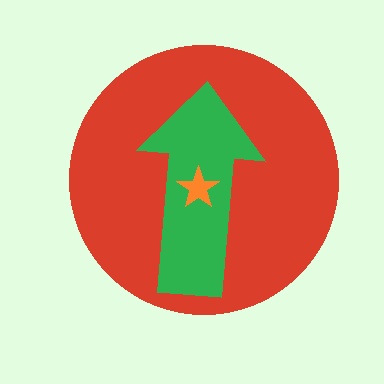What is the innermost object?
The orange star.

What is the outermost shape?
The red circle.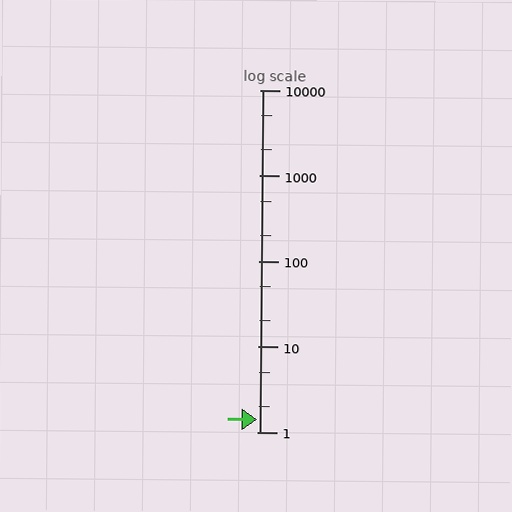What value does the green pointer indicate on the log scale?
The pointer indicates approximately 1.4.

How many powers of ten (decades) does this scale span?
The scale spans 4 decades, from 1 to 10000.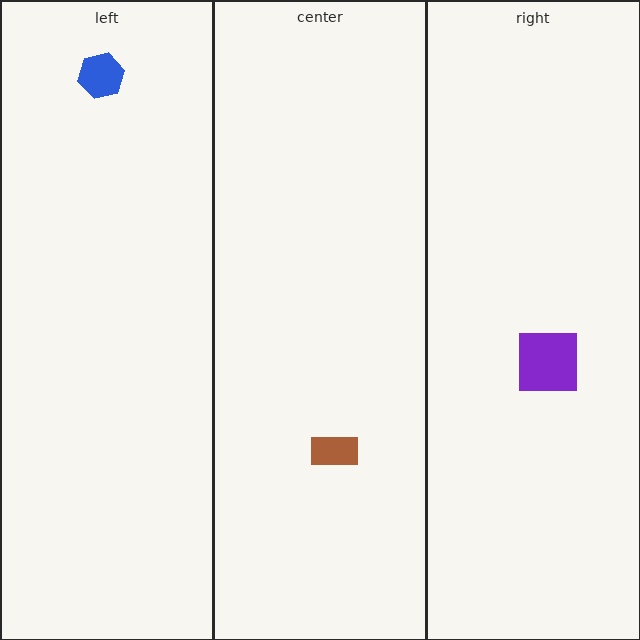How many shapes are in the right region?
1.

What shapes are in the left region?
The blue hexagon.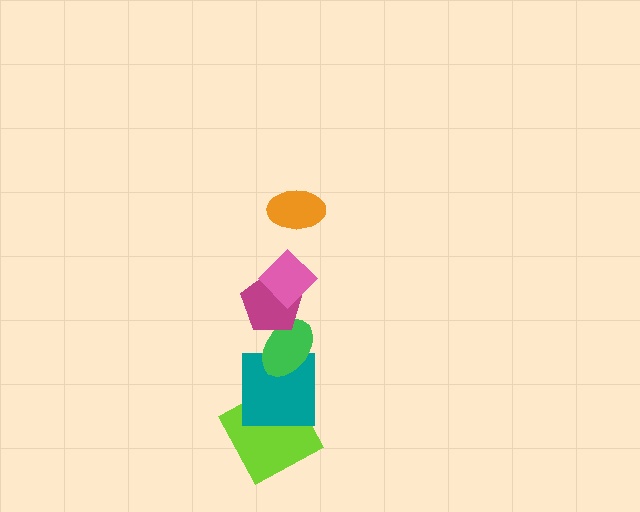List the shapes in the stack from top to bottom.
From top to bottom: the orange ellipse, the pink diamond, the magenta pentagon, the green ellipse, the teal square, the lime square.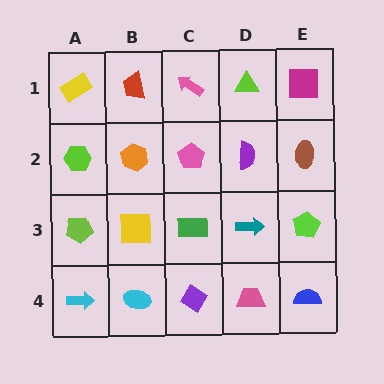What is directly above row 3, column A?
A lime hexagon.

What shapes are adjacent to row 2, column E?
A magenta square (row 1, column E), a lime pentagon (row 3, column E), a purple semicircle (row 2, column D).